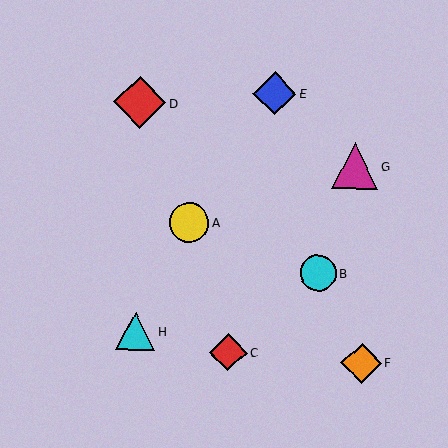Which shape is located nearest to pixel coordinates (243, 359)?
The red diamond (labeled C) at (228, 352) is nearest to that location.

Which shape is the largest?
The red diamond (labeled D) is the largest.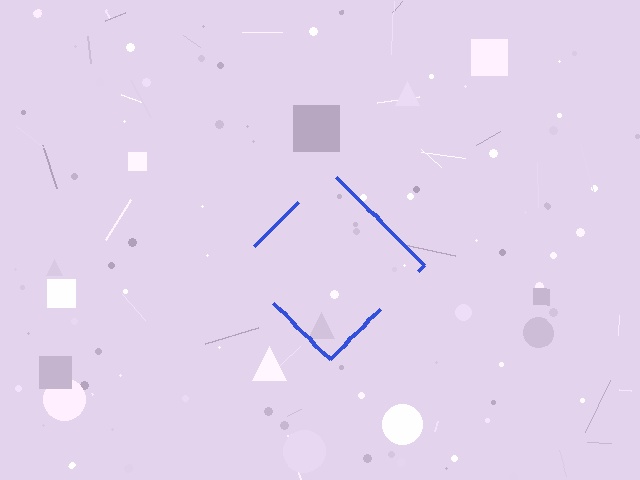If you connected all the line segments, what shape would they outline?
They would outline a diamond.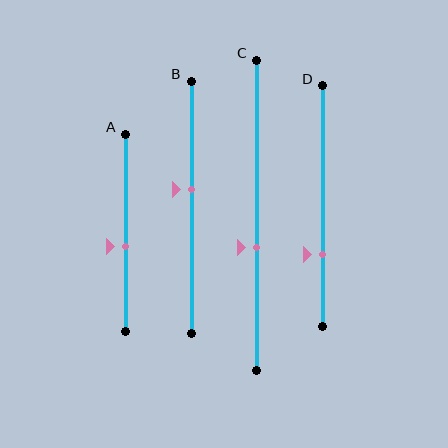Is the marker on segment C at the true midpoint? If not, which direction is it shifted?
No, the marker on segment C is shifted downward by about 10% of the segment length.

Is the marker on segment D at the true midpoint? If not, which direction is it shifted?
No, the marker on segment D is shifted downward by about 20% of the segment length.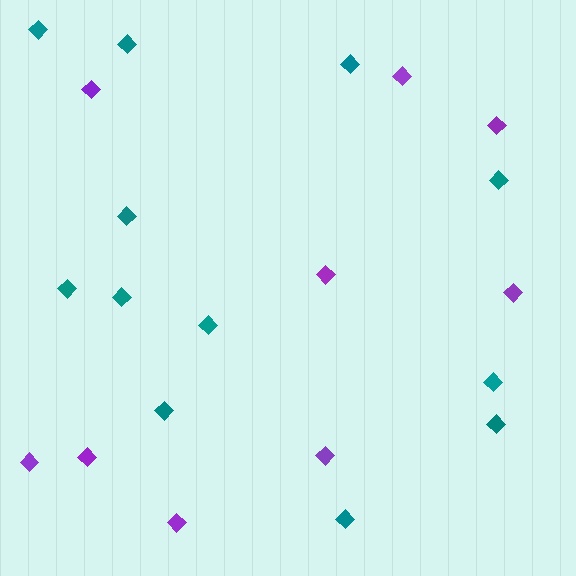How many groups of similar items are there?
There are 2 groups: one group of purple diamonds (9) and one group of teal diamonds (12).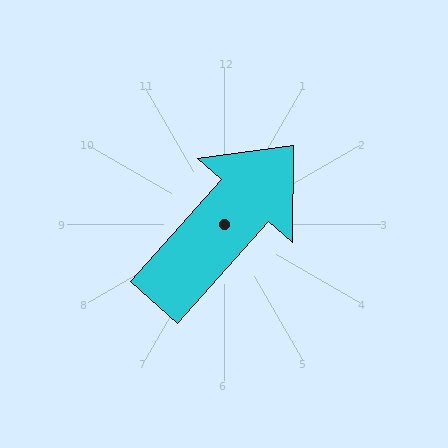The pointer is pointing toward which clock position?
Roughly 1 o'clock.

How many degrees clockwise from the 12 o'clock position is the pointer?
Approximately 42 degrees.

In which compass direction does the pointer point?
Northeast.